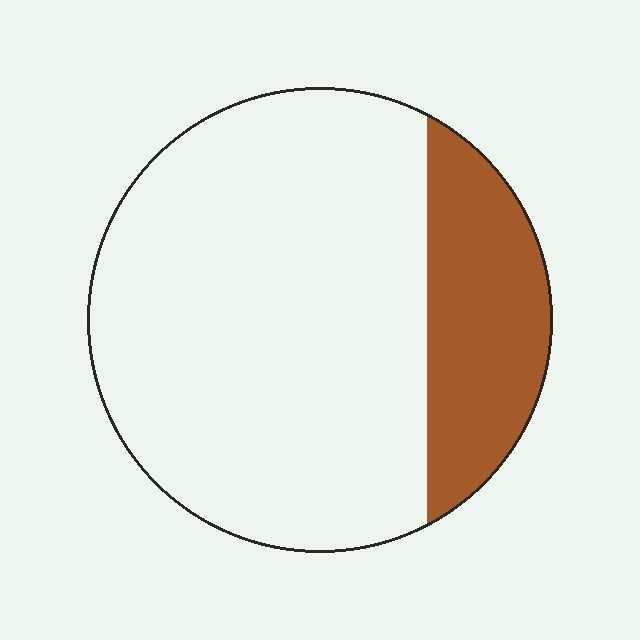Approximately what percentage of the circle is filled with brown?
Approximately 20%.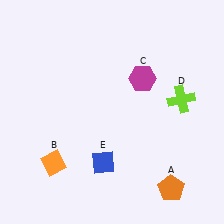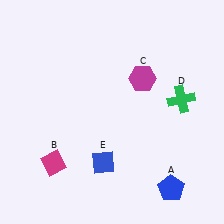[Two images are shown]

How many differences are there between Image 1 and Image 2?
There are 3 differences between the two images.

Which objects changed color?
A changed from orange to blue. B changed from orange to magenta. D changed from lime to green.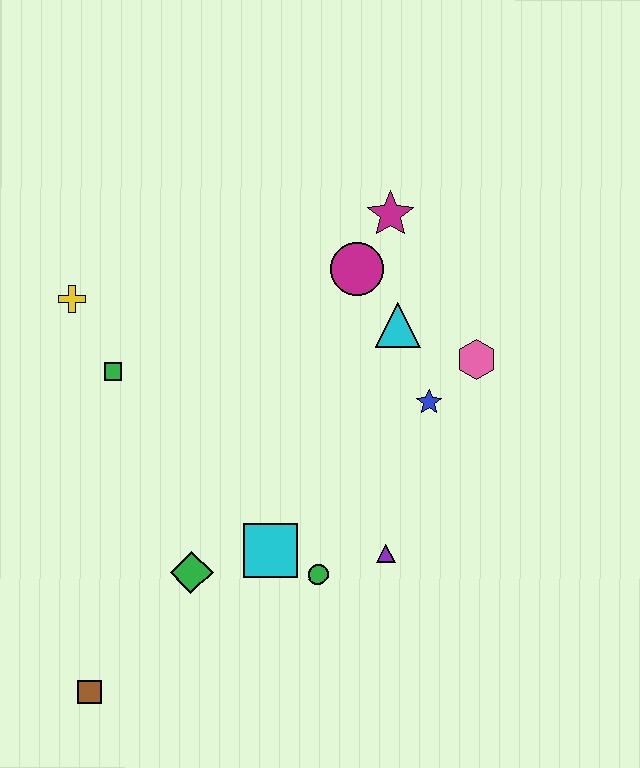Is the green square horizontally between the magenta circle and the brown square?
Yes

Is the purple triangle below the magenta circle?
Yes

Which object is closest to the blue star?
The pink hexagon is closest to the blue star.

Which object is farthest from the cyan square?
The magenta star is farthest from the cyan square.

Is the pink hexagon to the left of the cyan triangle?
No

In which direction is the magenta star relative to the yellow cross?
The magenta star is to the right of the yellow cross.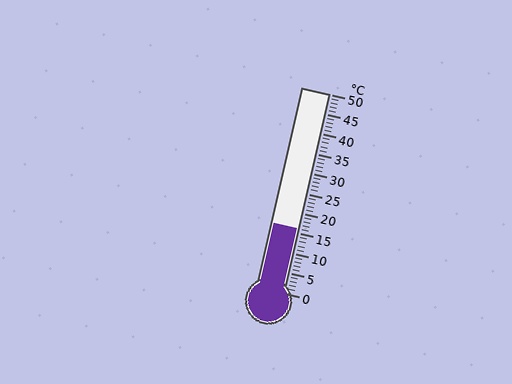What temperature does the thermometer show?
The thermometer shows approximately 16°C.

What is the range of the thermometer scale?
The thermometer scale ranges from 0°C to 50°C.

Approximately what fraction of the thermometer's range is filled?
The thermometer is filled to approximately 30% of its range.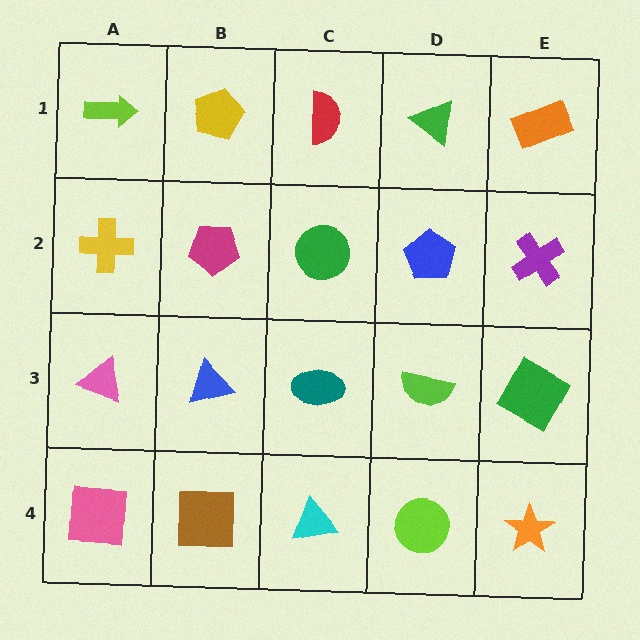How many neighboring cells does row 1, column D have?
3.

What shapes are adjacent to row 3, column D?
A blue pentagon (row 2, column D), a lime circle (row 4, column D), a teal ellipse (row 3, column C), a green square (row 3, column E).